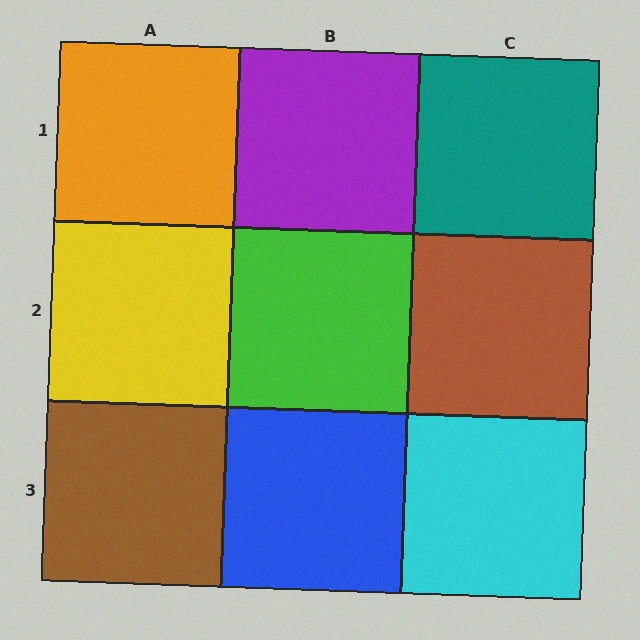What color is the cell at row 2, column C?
Brown.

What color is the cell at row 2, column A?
Yellow.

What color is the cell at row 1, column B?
Purple.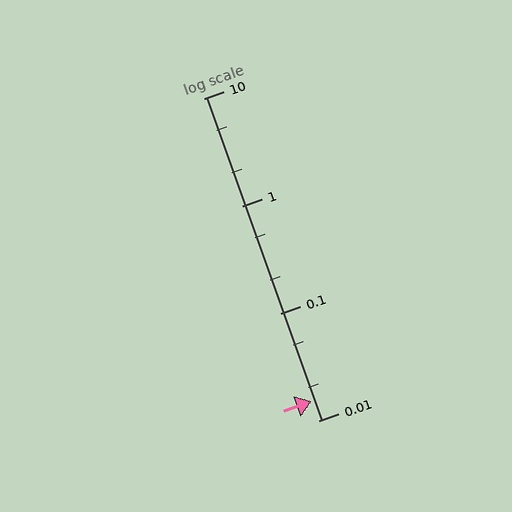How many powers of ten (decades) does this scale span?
The scale spans 3 decades, from 0.01 to 10.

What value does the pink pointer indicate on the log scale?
The pointer indicates approximately 0.015.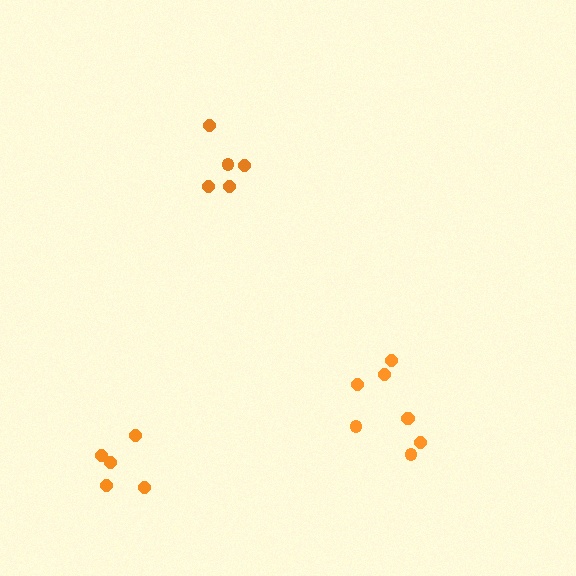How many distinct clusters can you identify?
There are 3 distinct clusters.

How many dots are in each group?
Group 1: 8 dots, Group 2: 5 dots, Group 3: 5 dots (18 total).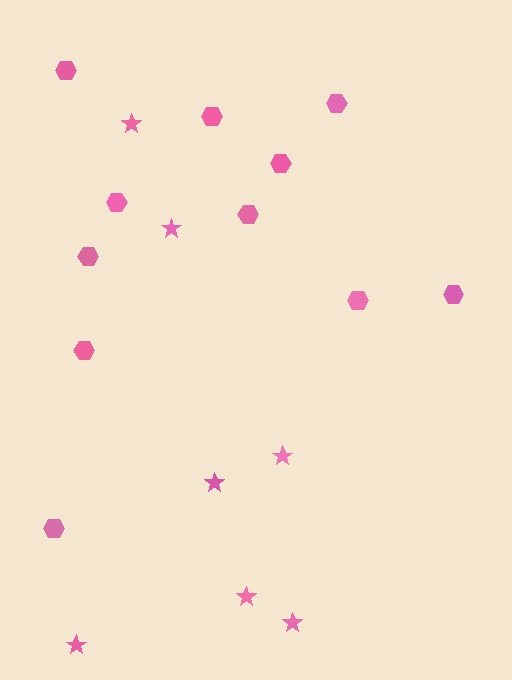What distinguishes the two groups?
There are 2 groups: one group of hexagons (11) and one group of stars (7).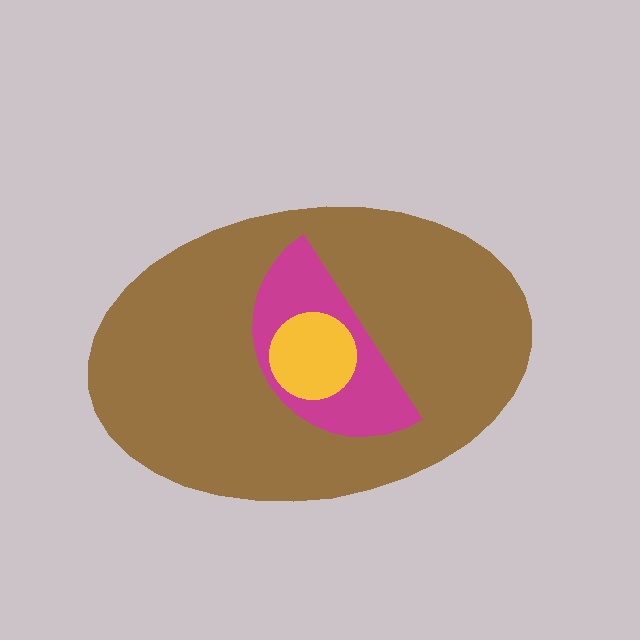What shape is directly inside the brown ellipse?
The magenta semicircle.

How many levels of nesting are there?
3.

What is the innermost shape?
The yellow circle.